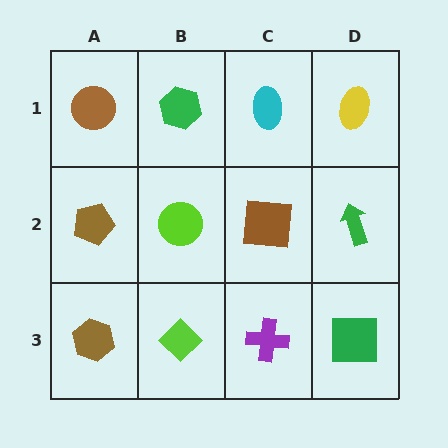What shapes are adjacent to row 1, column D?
A green arrow (row 2, column D), a cyan ellipse (row 1, column C).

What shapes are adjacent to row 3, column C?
A brown square (row 2, column C), a lime diamond (row 3, column B), a green square (row 3, column D).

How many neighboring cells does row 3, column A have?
2.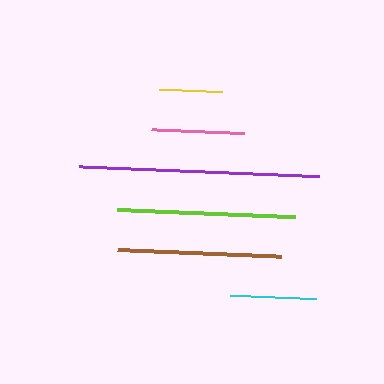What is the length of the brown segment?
The brown segment is approximately 163 pixels long.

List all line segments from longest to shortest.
From longest to shortest: purple, lime, brown, pink, cyan, yellow.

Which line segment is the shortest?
The yellow line is the shortest at approximately 63 pixels.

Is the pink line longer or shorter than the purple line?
The purple line is longer than the pink line.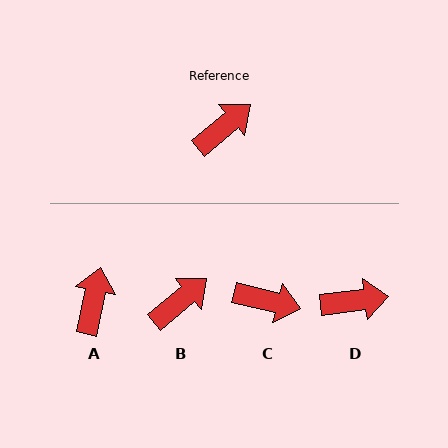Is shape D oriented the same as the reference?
No, it is off by about 32 degrees.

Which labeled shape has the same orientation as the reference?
B.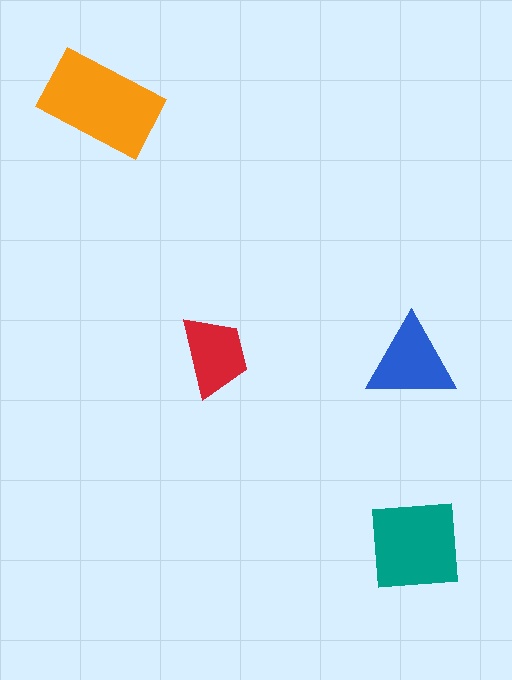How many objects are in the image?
There are 4 objects in the image.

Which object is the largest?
The orange rectangle.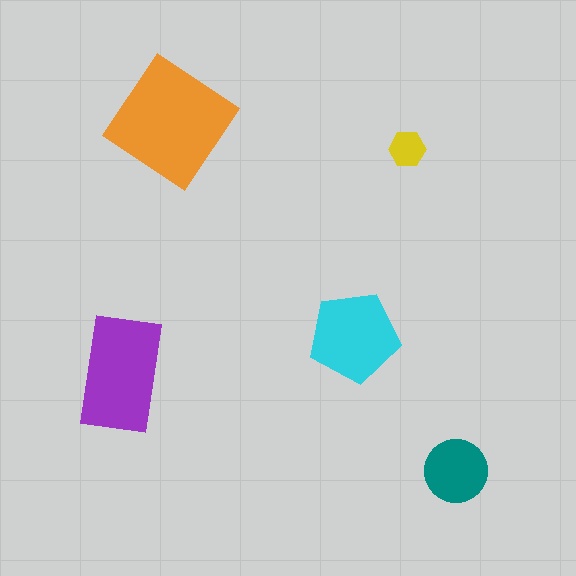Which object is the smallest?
The yellow hexagon.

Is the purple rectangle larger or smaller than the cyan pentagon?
Larger.